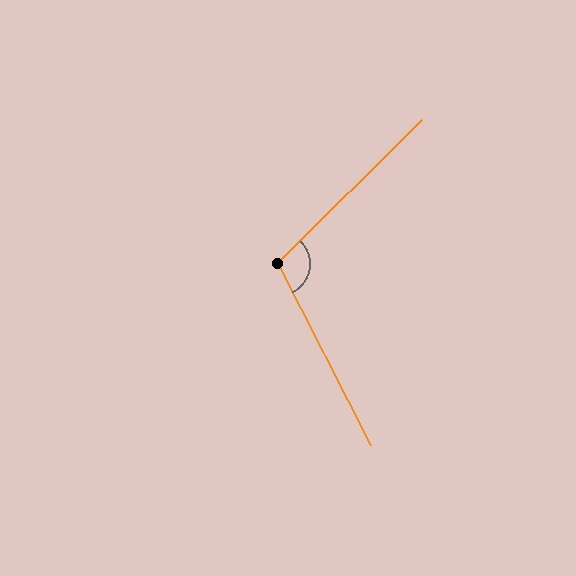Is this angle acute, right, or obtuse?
It is obtuse.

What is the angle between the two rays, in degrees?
Approximately 108 degrees.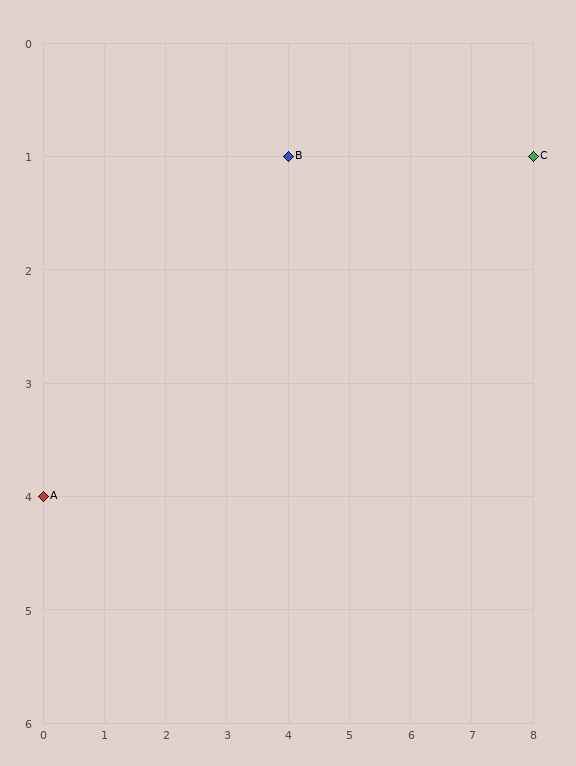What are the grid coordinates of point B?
Point B is at grid coordinates (4, 1).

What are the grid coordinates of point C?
Point C is at grid coordinates (8, 1).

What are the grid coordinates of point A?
Point A is at grid coordinates (0, 4).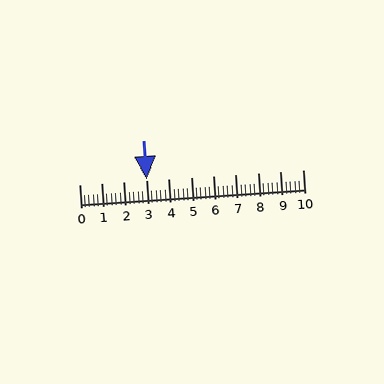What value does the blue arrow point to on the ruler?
The blue arrow points to approximately 3.0.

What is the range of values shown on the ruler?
The ruler shows values from 0 to 10.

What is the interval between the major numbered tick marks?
The major tick marks are spaced 1 units apart.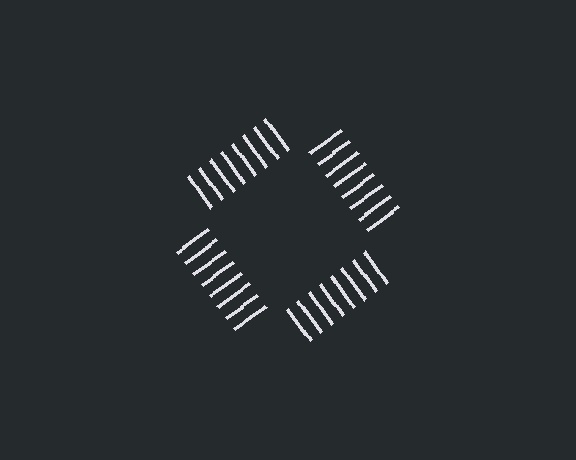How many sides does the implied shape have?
4 sides — the line-ends trace a square.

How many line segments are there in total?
32 — 8 along each of the 4 edges.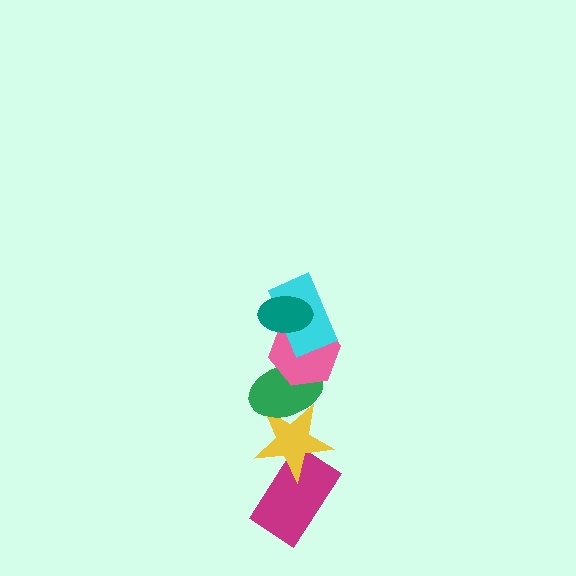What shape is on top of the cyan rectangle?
The teal ellipse is on top of the cyan rectangle.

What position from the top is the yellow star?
The yellow star is 5th from the top.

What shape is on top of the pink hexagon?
The cyan rectangle is on top of the pink hexagon.